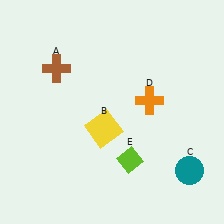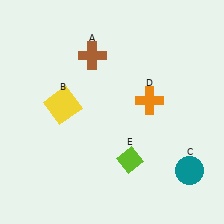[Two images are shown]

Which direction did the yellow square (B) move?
The yellow square (B) moved left.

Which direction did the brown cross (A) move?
The brown cross (A) moved right.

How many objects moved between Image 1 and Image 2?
2 objects moved between the two images.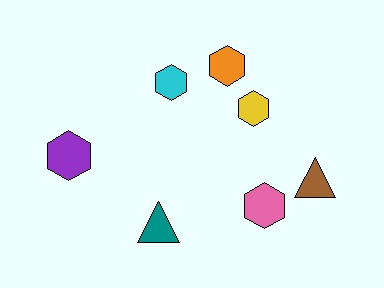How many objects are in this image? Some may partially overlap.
There are 7 objects.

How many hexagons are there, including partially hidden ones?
There are 5 hexagons.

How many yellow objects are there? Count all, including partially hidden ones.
There is 1 yellow object.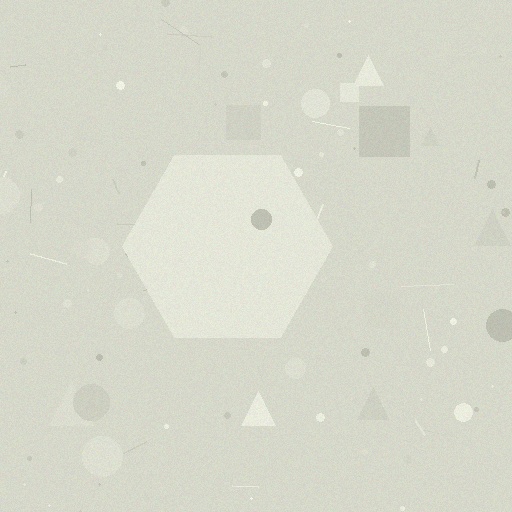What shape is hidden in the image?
A hexagon is hidden in the image.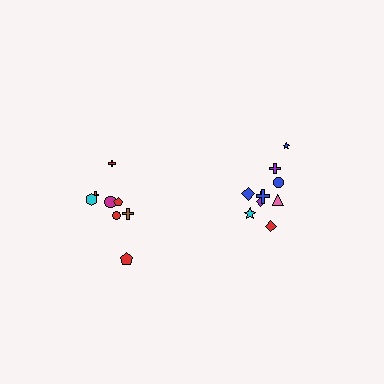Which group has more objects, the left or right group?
The right group.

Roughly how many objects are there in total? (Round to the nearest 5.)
Roughly 20 objects in total.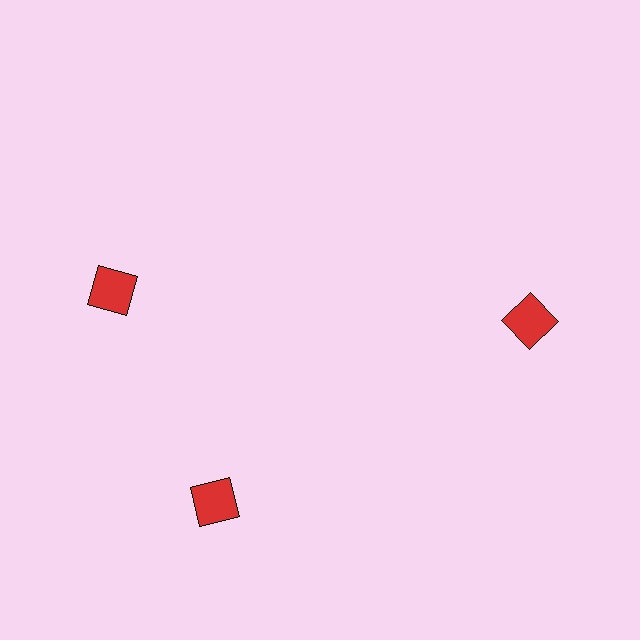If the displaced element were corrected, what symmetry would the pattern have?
It would have 3-fold rotational symmetry — the pattern would map onto itself every 120 degrees.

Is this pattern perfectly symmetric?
No. The 3 red squares are arranged in a ring, but one element near the 11 o'clock position is rotated out of alignment along the ring, breaking the 3-fold rotational symmetry.